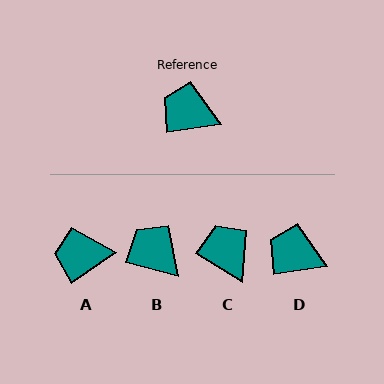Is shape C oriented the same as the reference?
No, it is off by about 40 degrees.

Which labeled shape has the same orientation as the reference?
D.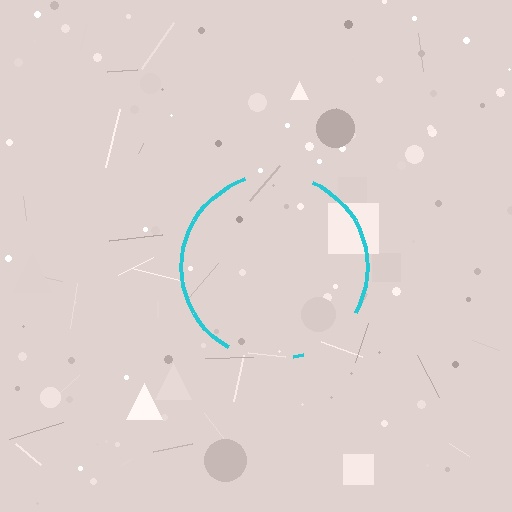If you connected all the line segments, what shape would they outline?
They would outline a circle.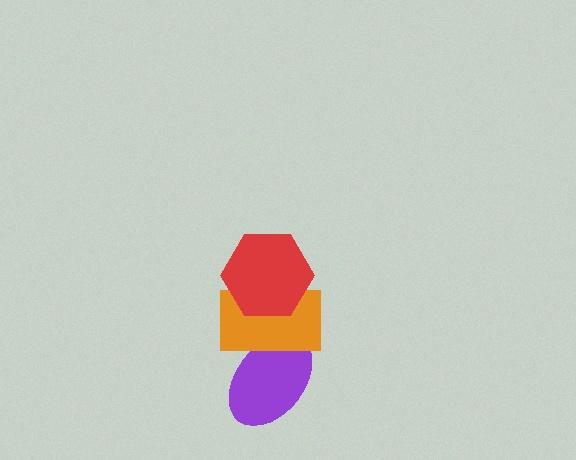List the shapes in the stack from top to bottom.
From top to bottom: the red hexagon, the orange rectangle, the purple ellipse.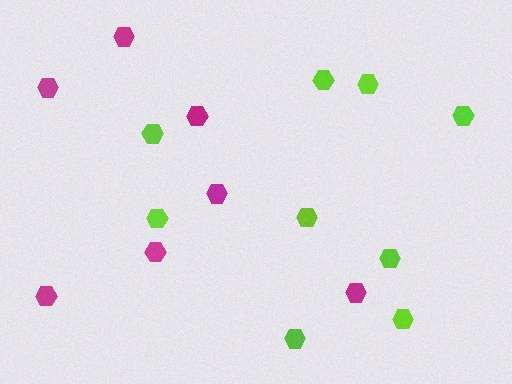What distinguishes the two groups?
There are 2 groups: one group of lime hexagons (9) and one group of magenta hexagons (7).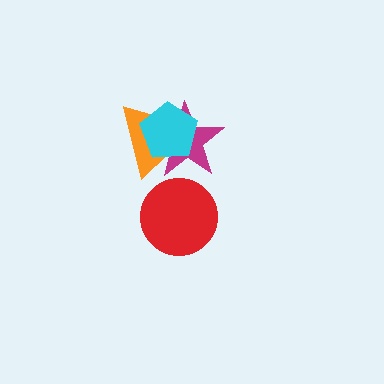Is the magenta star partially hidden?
Yes, it is partially covered by another shape.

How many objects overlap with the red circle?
0 objects overlap with the red circle.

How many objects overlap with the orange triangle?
2 objects overlap with the orange triangle.